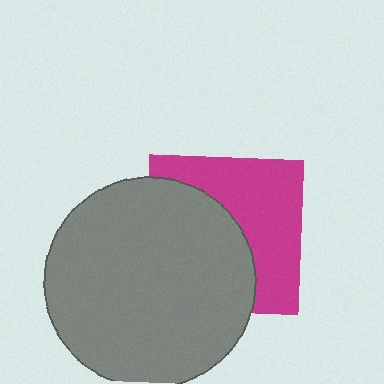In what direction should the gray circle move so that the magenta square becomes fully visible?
The gray circle should move left. That is the shortest direction to clear the overlap and leave the magenta square fully visible.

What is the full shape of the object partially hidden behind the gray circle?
The partially hidden object is a magenta square.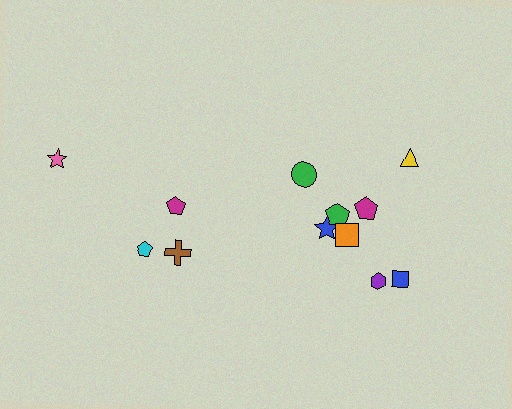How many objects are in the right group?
There are 8 objects.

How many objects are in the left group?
There are 4 objects.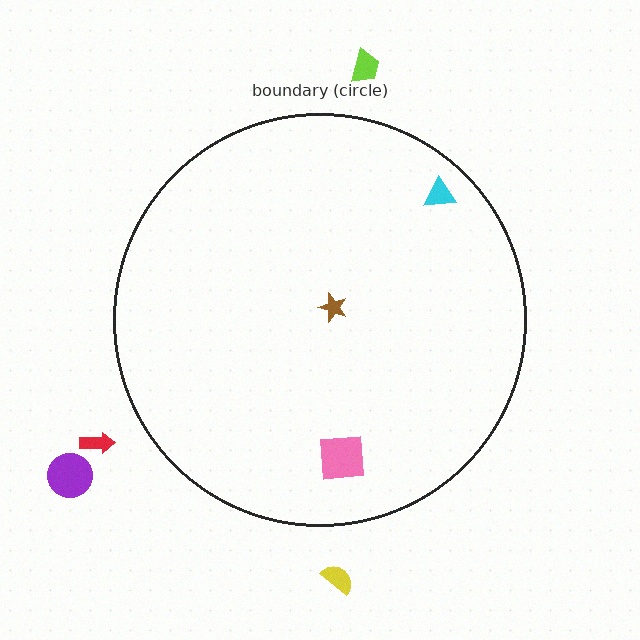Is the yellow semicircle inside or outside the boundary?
Outside.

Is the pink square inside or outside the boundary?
Inside.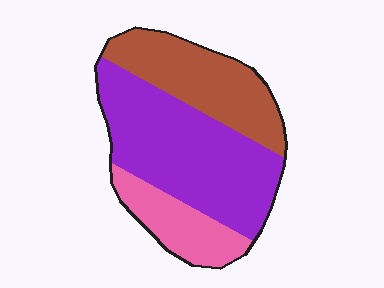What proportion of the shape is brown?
Brown covers about 30% of the shape.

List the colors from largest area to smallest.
From largest to smallest: purple, brown, pink.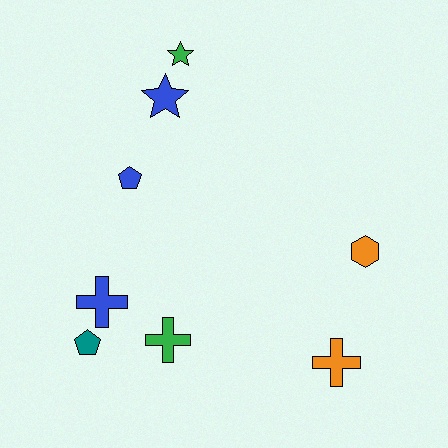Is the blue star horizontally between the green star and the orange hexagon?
No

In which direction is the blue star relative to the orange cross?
The blue star is above the orange cross.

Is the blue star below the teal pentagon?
No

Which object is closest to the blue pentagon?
The blue star is closest to the blue pentagon.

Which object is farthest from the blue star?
The orange cross is farthest from the blue star.